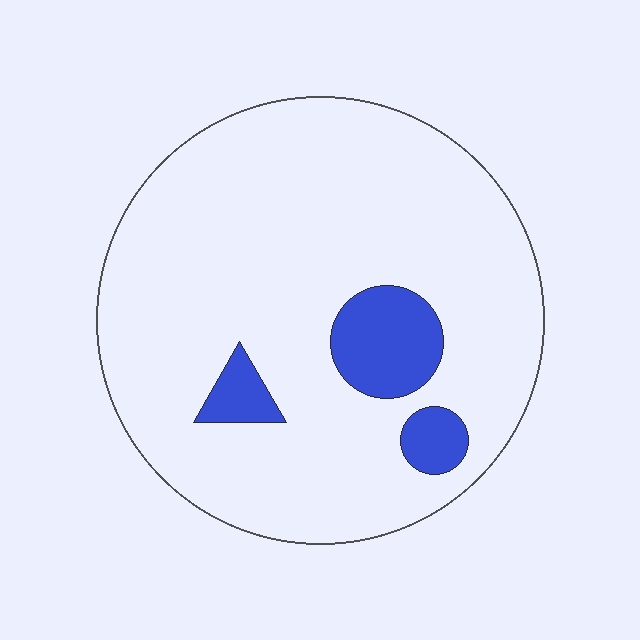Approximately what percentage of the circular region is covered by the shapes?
Approximately 10%.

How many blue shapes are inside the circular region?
3.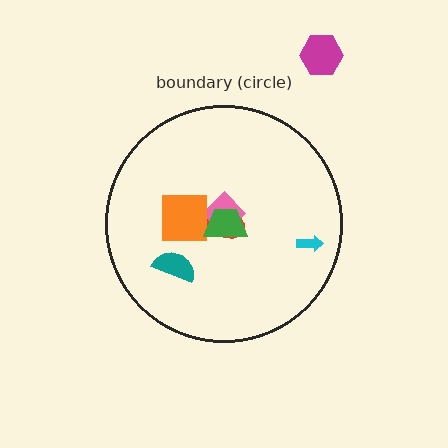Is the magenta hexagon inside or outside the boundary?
Outside.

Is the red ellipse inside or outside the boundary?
Inside.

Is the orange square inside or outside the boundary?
Inside.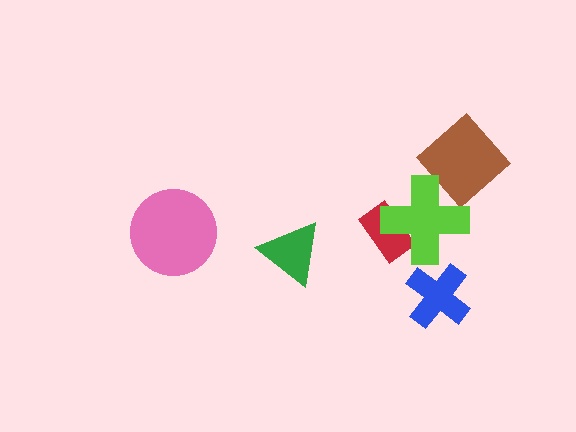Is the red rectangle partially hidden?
Yes, it is partially covered by another shape.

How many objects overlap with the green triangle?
0 objects overlap with the green triangle.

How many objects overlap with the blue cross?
0 objects overlap with the blue cross.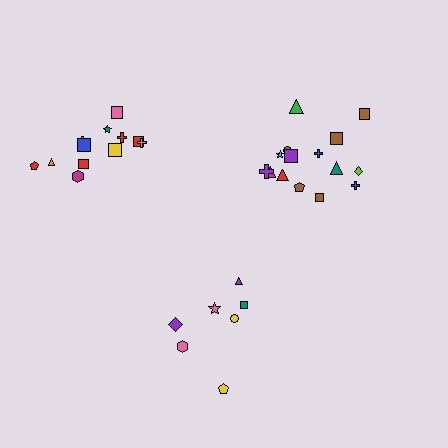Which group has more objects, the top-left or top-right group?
The top-right group.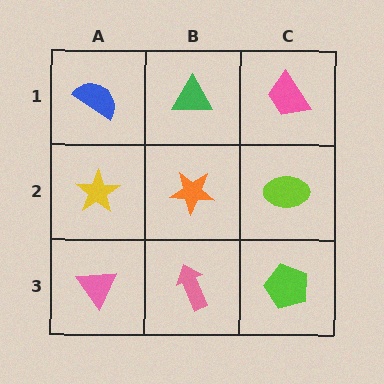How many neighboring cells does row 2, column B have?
4.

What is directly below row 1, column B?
An orange star.